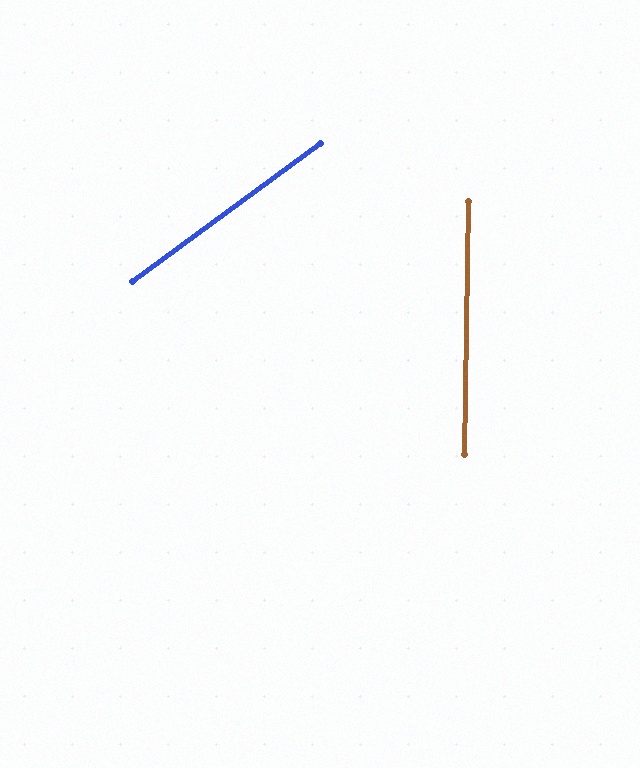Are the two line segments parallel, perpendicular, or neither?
Neither parallel nor perpendicular — they differ by about 53°.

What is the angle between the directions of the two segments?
Approximately 53 degrees.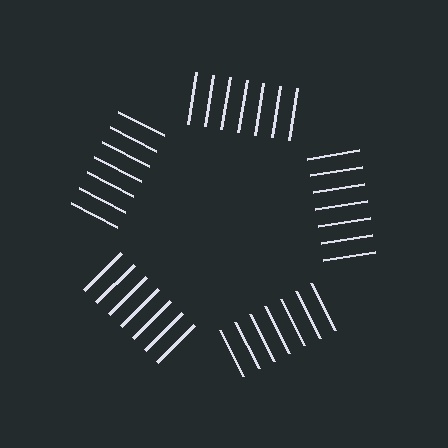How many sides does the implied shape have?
5 sides — the line-ends trace a pentagon.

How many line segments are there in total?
35 — 7 along each of the 5 edges.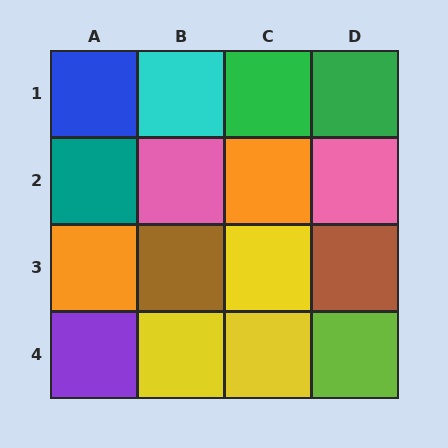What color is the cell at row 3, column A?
Orange.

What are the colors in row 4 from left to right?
Purple, yellow, yellow, lime.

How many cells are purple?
1 cell is purple.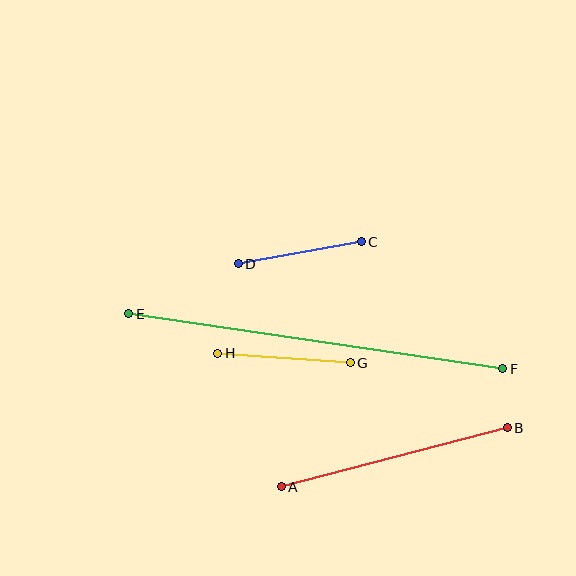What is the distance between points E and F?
The distance is approximately 378 pixels.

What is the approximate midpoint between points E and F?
The midpoint is at approximately (316, 341) pixels.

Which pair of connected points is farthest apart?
Points E and F are farthest apart.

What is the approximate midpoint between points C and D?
The midpoint is at approximately (300, 253) pixels.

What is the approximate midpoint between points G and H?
The midpoint is at approximately (284, 358) pixels.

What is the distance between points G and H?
The distance is approximately 133 pixels.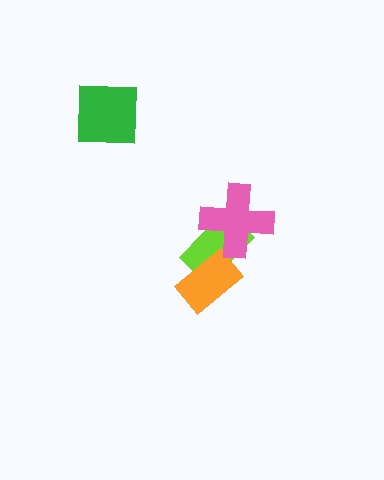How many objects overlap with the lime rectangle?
2 objects overlap with the lime rectangle.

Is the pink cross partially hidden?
No, no other shape covers it.